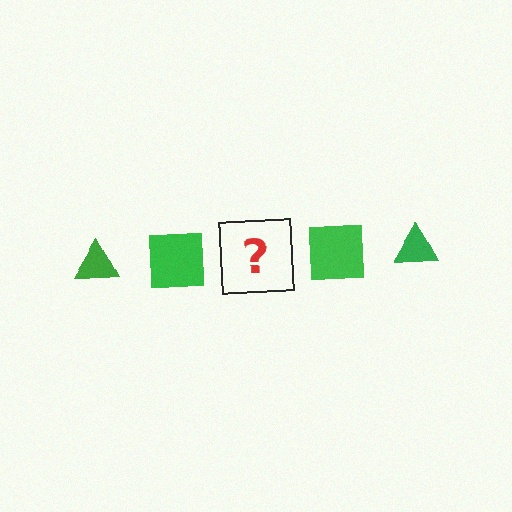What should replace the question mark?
The question mark should be replaced with a green triangle.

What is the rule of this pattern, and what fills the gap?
The rule is that the pattern cycles through triangle, square shapes in green. The gap should be filled with a green triangle.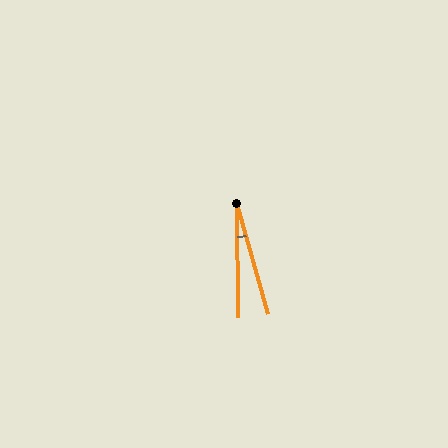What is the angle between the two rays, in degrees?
Approximately 15 degrees.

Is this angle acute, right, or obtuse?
It is acute.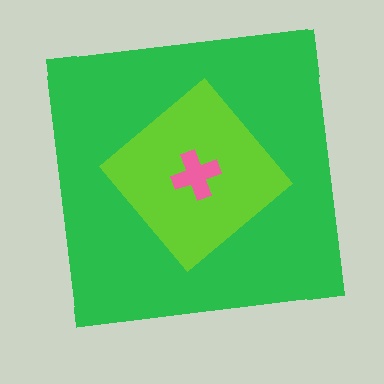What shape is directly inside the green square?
The lime diamond.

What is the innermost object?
The pink cross.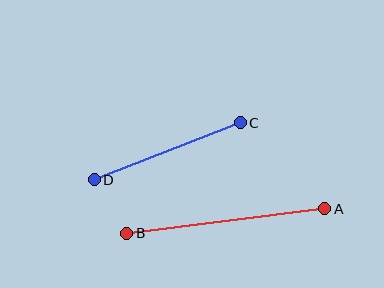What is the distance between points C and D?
The distance is approximately 157 pixels.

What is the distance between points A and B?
The distance is approximately 199 pixels.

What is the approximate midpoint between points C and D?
The midpoint is at approximately (167, 151) pixels.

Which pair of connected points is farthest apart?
Points A and B are farthest apart.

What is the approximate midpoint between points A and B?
The midpoint is at approximately (226, 221) pixels.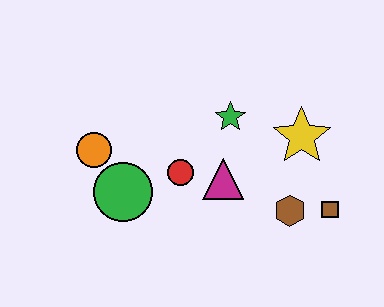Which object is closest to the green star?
The magenta triangle is closest to the green star.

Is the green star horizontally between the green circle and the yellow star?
Yes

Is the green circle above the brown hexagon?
Yes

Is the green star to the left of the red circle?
No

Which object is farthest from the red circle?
The brown square is farthest from the red circle.